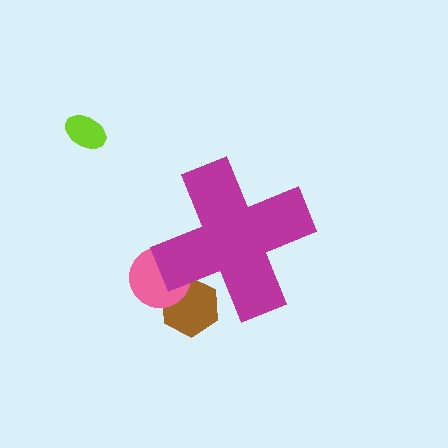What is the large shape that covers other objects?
A magenta cross.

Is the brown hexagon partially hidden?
Yes, the brown hexagon is partially hidden behind the magenta cross.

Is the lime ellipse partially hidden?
No, the lime ellipse is fully visible.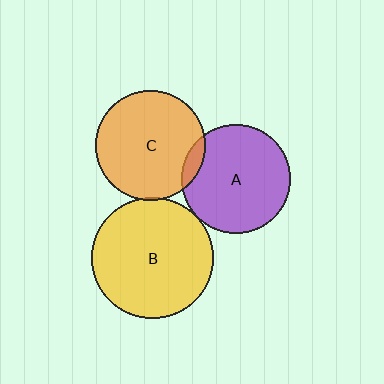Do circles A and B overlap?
Yes.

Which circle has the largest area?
Circle B (yellow).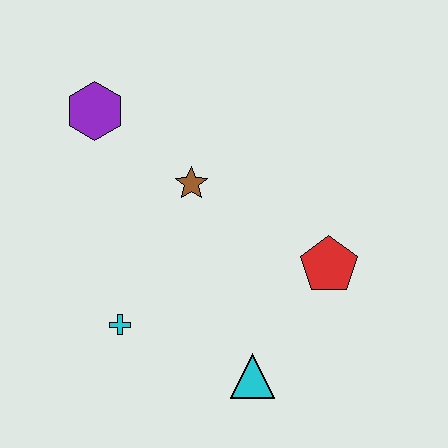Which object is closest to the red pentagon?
The cyan triangle is closest to the red pentagon.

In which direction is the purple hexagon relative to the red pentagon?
The purple hexagon is to the left of the red pentagon.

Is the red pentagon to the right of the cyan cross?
Yes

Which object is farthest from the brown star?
The cyan triangle is farthest from the brown star.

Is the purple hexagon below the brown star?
No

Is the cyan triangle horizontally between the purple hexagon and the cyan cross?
No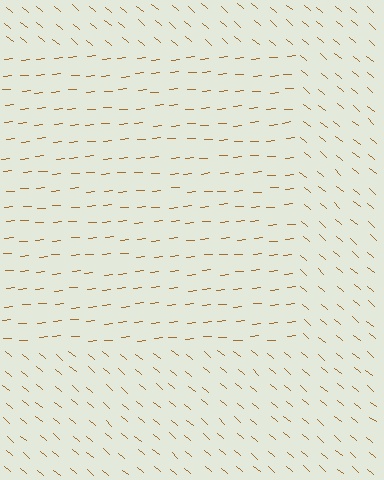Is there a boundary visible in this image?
Yes, there is a texture boundary formed by a change in line orientation.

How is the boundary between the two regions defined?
The boundary is defined purely by a change in line orientation (approximately 45 degrees difference). All lines are the same color and thickness.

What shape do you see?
I see a rectangle.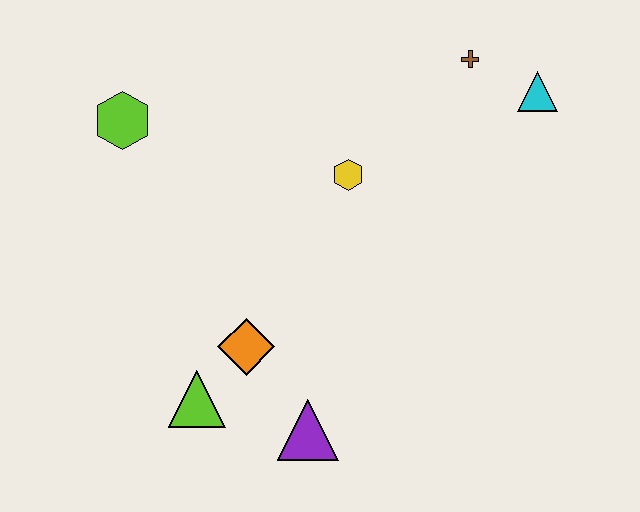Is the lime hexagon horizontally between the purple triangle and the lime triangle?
No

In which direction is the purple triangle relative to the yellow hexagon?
The purple triangle is below the yellow hexagon.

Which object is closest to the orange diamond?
The lime triangle is closest to the orange diamond.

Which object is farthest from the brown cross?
The lime triangle is farthest from the brown cross.